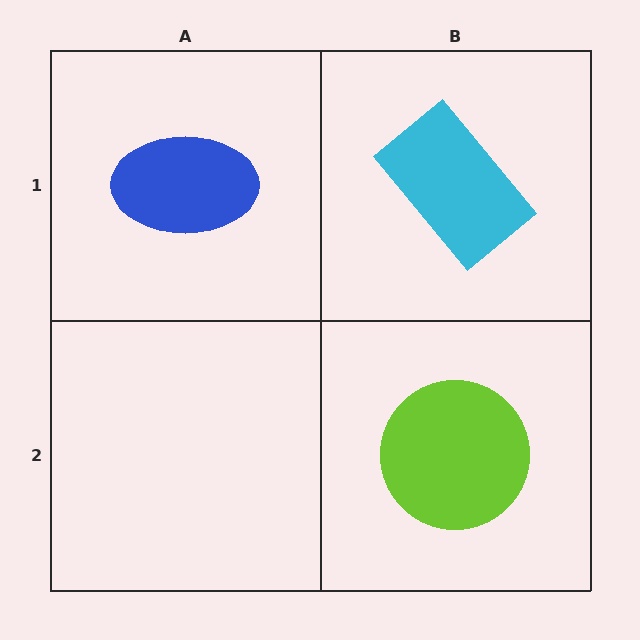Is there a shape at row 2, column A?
No, that cell is empty.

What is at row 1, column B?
A cyan rectangle.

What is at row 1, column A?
A blue ellipse.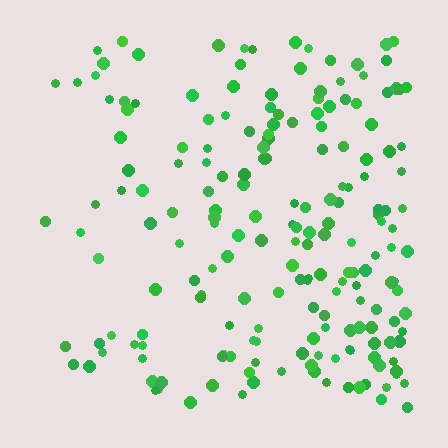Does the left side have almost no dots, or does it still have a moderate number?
Still a moderate number, just noticeably fewer than the right.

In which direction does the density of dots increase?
From left to right, with the right side densest.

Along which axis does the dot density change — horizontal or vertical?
Horizontal.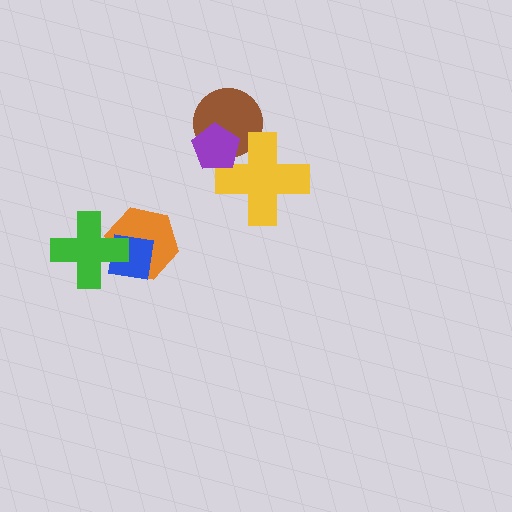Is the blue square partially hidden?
Yes, it is partially covered by another shape.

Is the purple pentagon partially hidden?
No, no other shape covers it.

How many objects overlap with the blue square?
2 objects overlap with the blue square.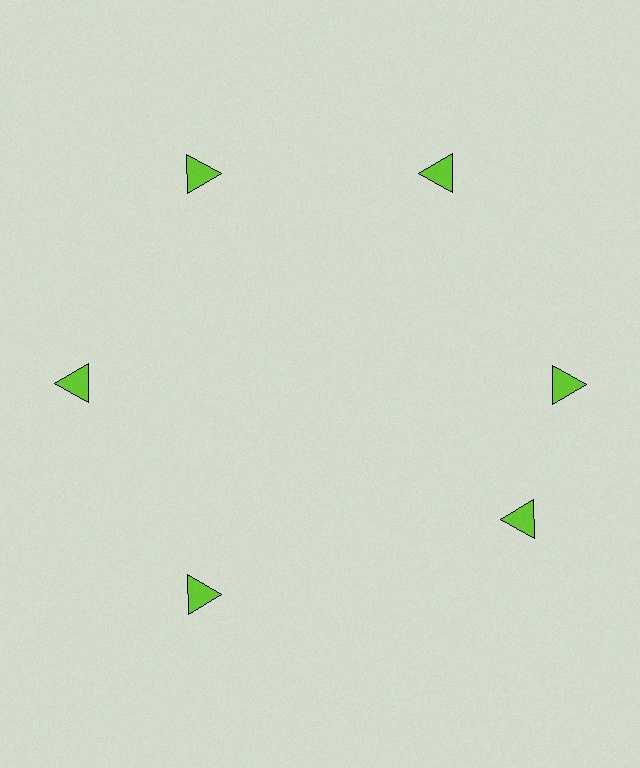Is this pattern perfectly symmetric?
No. The 6 lime triangles are arranged in a ring, but one element near the 5 o'clock position is rotated out of alignment along the ring, breaking the 6-fold rotational symmetry.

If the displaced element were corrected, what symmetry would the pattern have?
It would have 6-fold rotational symmetry — the pattern would map onto itself every 60 degrees.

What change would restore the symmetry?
The symmetry would be restored by rotating it back into even spacing with its neighbors so that all 6 triangles sit at equal angles and equal distance from the center.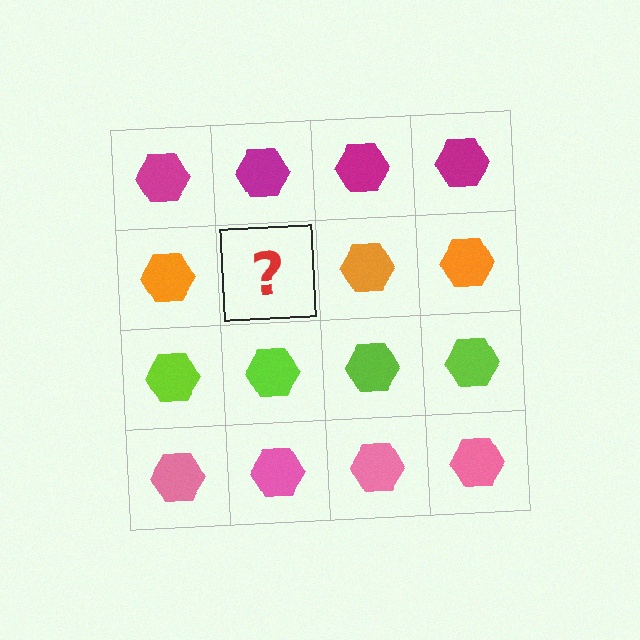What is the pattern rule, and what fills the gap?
The rule is that each row has a consistent color. The gap should be filled with an orange hexagon.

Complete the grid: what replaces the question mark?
The question mark should be replaced with an orange hexagon.